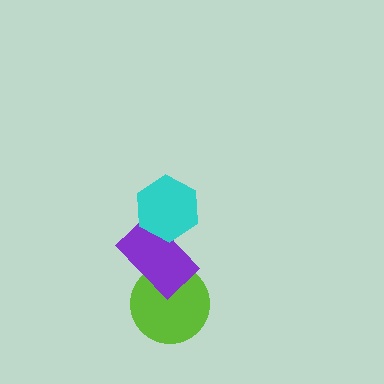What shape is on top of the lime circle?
The purple rectangle is on top of the lime circle.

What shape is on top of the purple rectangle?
The cyan hexagon is on top of the purple rectangle.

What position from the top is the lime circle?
The lime circle is 3rd from the top.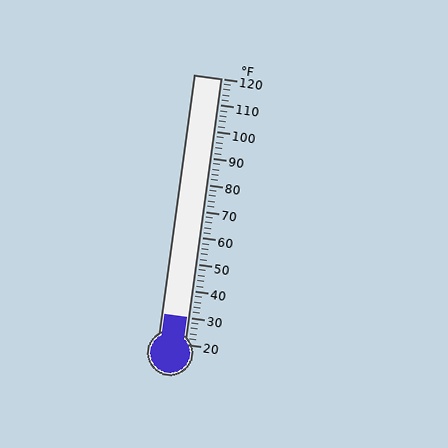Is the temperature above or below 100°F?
The temperature is below 100°F.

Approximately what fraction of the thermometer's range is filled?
The thermometer is filled to approximately 10% of its range.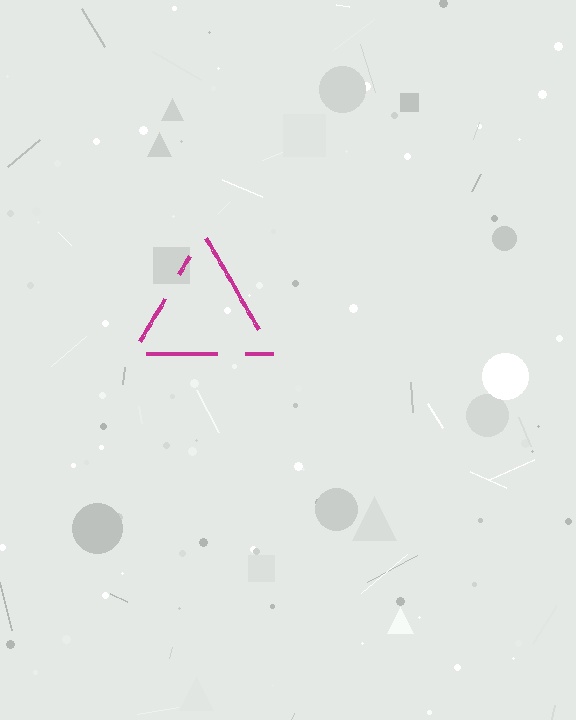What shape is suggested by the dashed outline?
The dashed outline suggests a triangle.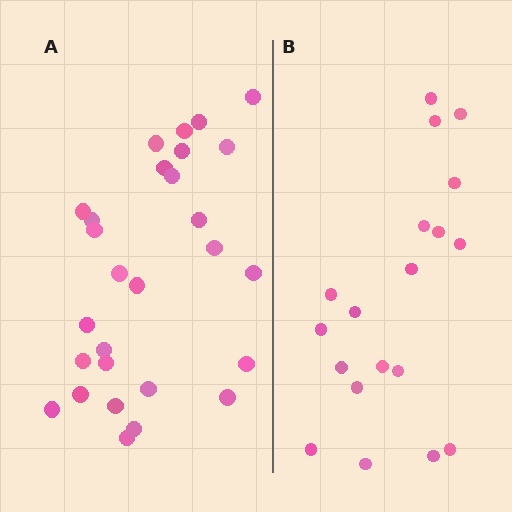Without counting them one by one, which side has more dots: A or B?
Region A (the left region) has more dots.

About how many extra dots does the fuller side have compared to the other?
Region A has roughly 8 or so more dots than region B.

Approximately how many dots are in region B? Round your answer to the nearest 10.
About 20 dots. (The exact count is 19, which rounds to 20.)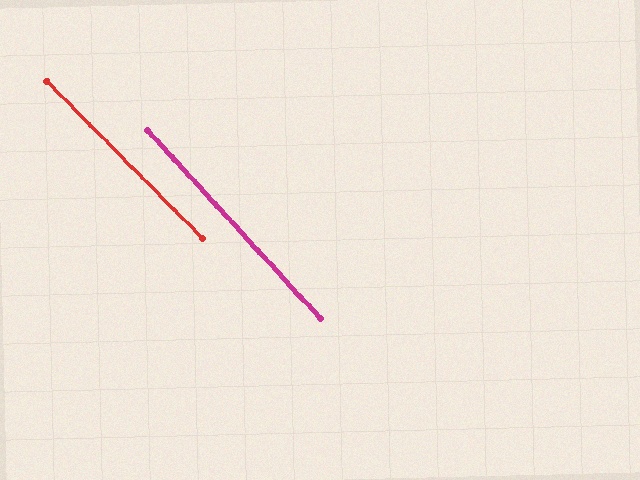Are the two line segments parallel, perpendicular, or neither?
Parallel — their directions differ by only 1.9°.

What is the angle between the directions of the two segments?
Approximately 2 degrees.